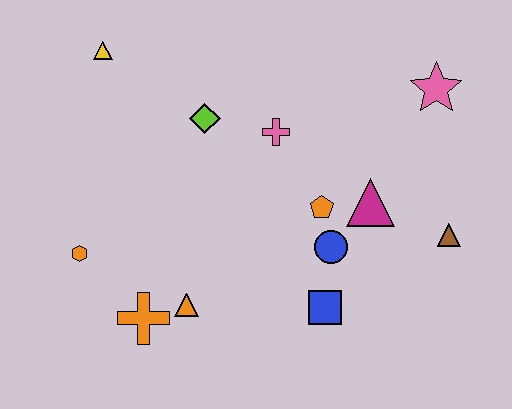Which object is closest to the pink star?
The magenta triangle is closest to the pink star.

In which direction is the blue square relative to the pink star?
The blue square is below the pink star.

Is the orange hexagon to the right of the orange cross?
No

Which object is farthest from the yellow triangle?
The brown triangle is farthest from the yellow triangle.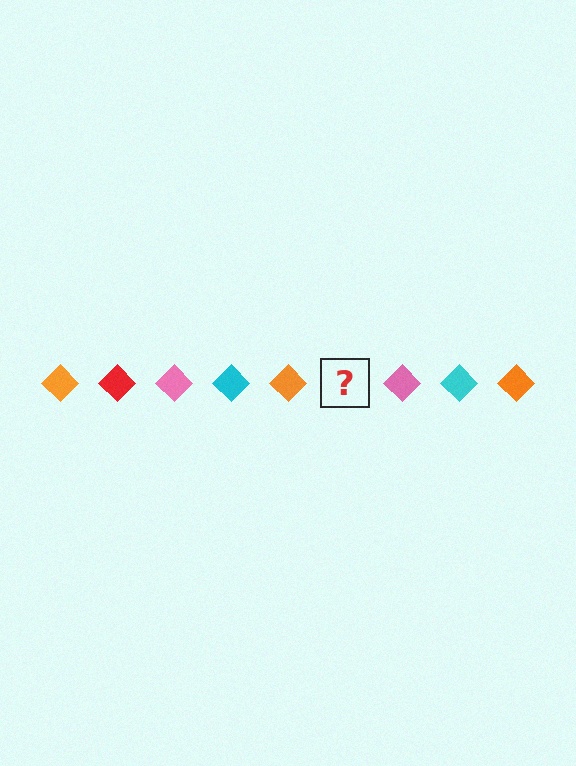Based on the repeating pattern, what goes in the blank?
The blank should be a red diamond.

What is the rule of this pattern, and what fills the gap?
The rule is that the pattern cycles through orange, red, pink, cyan diamonds. The gap should be filled with a red diamond.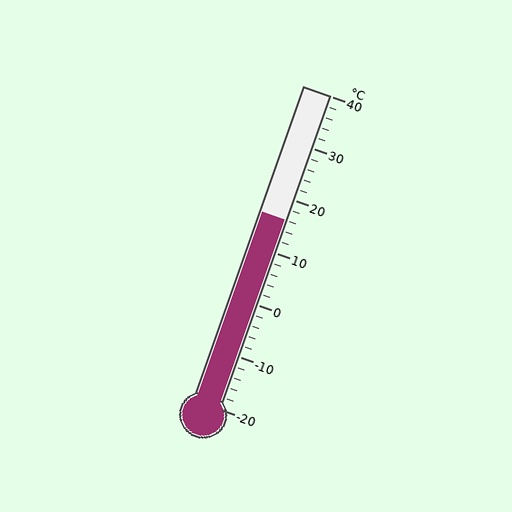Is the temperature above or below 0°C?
The temperature is above 0°C.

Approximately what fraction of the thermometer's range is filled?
The thermometer is filled to approximately 60% of its range.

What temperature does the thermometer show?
The thermometer shows approximately 16°C.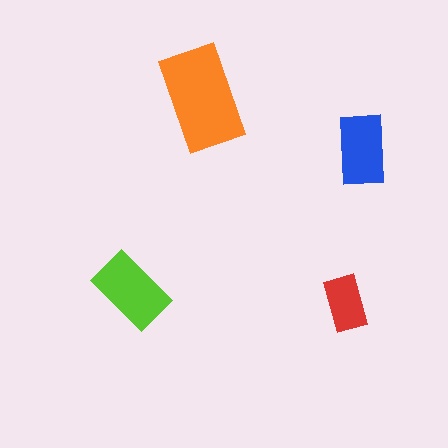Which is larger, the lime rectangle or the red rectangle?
The lime one.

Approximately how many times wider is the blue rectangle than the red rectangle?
About 1.5 times wider.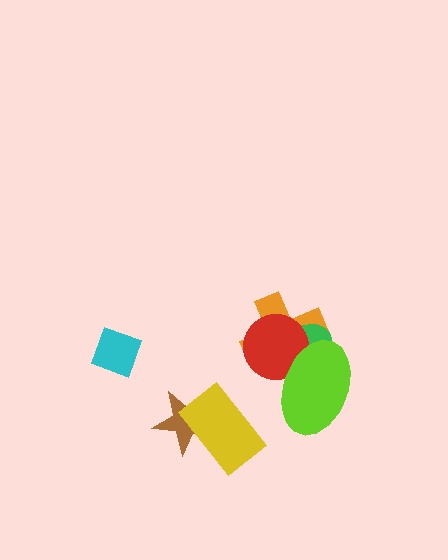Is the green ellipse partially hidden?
Yes, it is partially covered by another shape.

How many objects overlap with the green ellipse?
3 objects overlap with the green ellipse.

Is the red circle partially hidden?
Yes, it is partially covered by another shape.